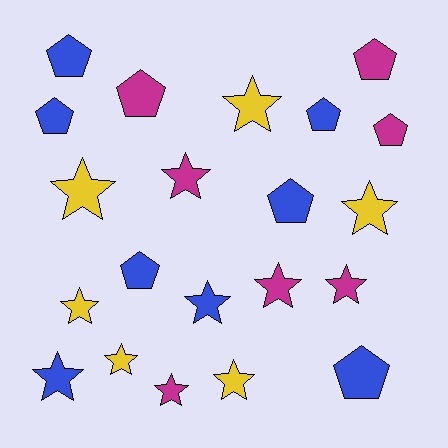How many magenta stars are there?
There are 4 magenta stars.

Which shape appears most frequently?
Star, with 12 objects.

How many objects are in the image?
There are 21 objects.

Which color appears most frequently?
Blue, with 8 objects.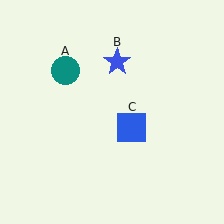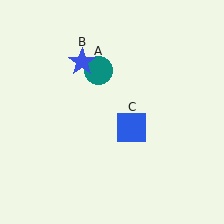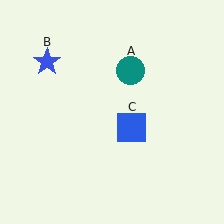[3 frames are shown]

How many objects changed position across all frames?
2 objects changed position: teal circle (object A), blue star (object B).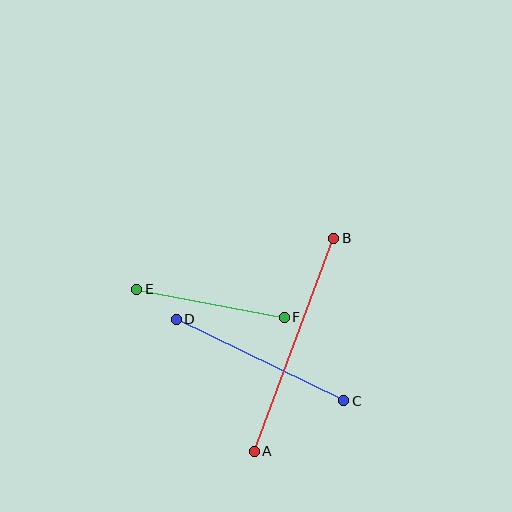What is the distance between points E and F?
The distance is approximately 150 pixels.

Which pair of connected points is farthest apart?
Points A and B are farthest apart.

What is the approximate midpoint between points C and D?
The midpoint is at approximately (260, 360) pixels.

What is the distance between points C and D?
The distance is approximately 186 pixels.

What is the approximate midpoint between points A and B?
The midpoint is at approximately (294, 345) pixels.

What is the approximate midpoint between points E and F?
The midpoint is at approximately (210, 303) pixels.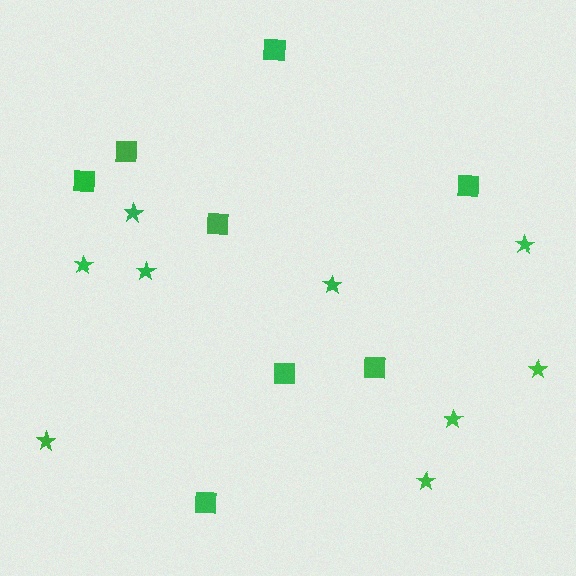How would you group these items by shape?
There are 2 groups: one group of stars (9) and one group of squares (8).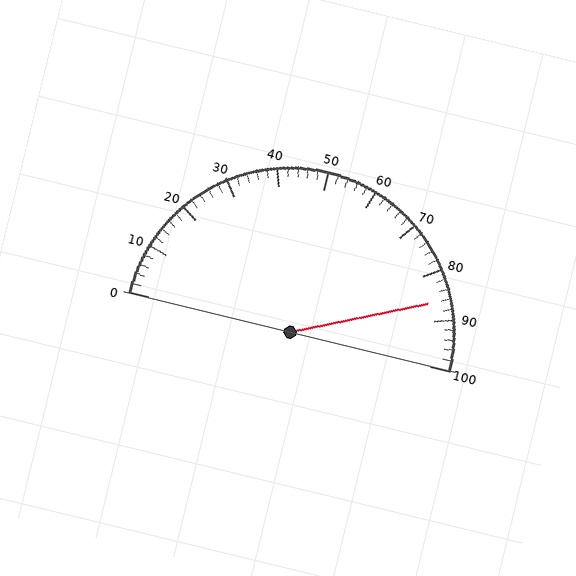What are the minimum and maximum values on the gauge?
The gauge ranges from 0 to 100.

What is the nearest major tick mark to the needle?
The nearest major tick mark is 90.